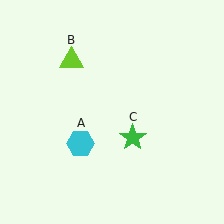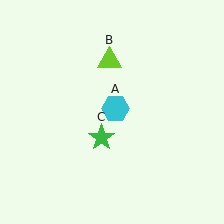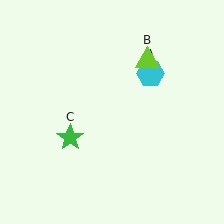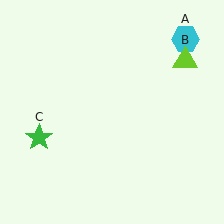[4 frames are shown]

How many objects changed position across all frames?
3 objects changed position: cyan hexagon (object A), lime triangle (object B), green star (object C).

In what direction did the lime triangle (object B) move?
The lime triangle (object B) moved right.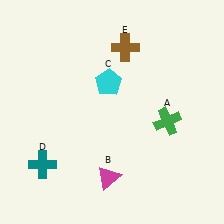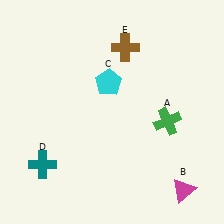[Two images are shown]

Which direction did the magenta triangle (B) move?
The magenta triangle (B) moved right.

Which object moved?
The magenta triangle (B) moved right.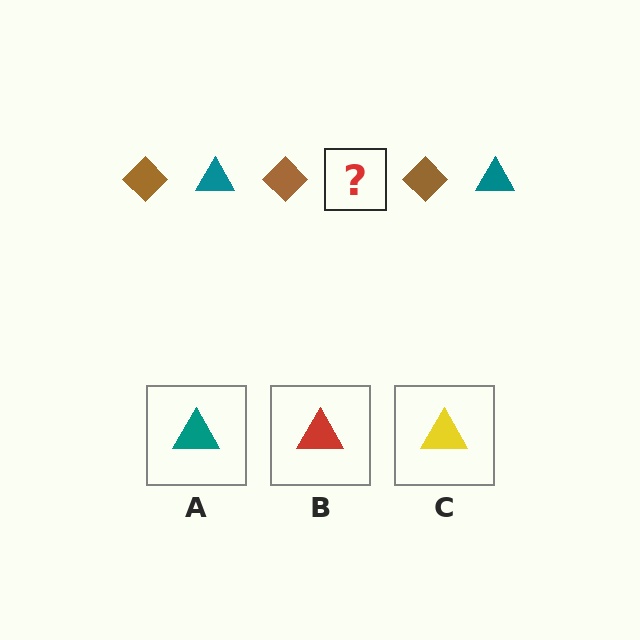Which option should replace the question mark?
Option A.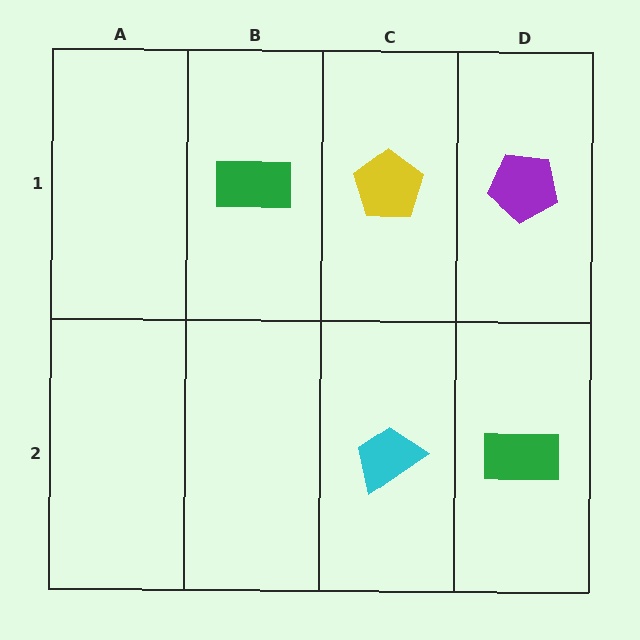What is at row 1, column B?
A green rectangle.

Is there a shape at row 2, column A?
No, that cell is empty.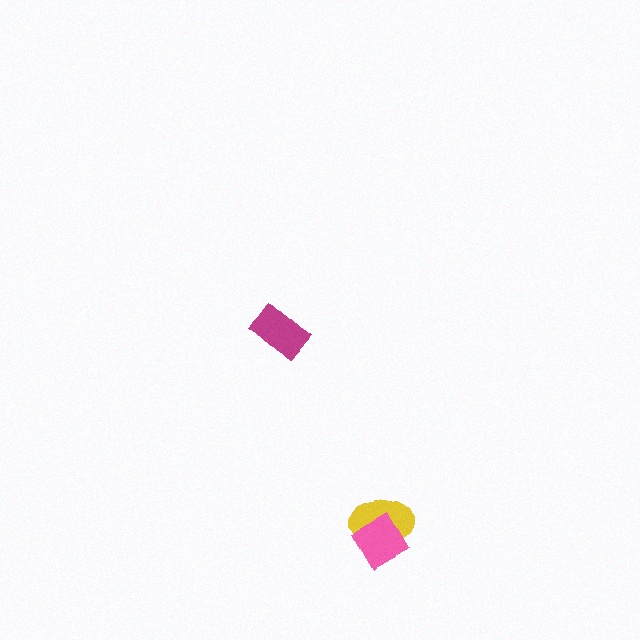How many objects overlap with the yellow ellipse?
1 object overlaps with the yellow ellipse.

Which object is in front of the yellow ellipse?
The pink diamond is in front of the yellow ellipse.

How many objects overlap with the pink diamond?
1 object overlaps with the pink diamond.